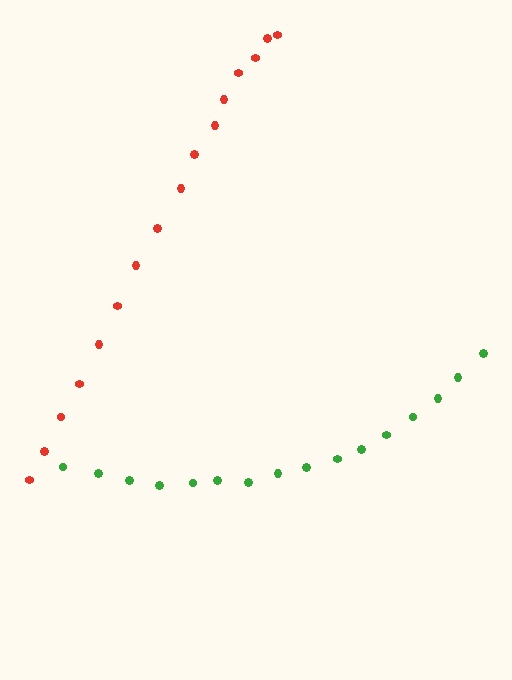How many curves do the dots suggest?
There are 2 distinct paths.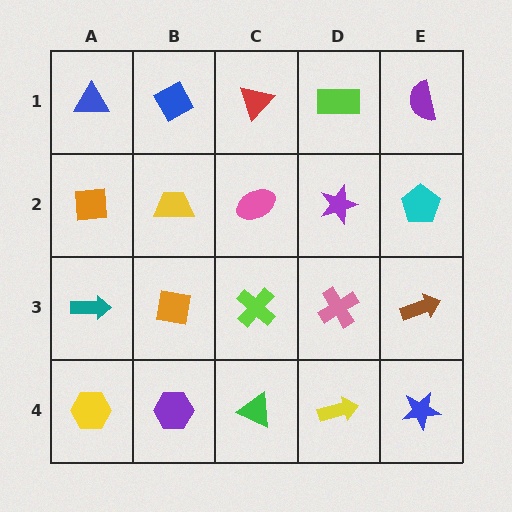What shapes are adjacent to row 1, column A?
An orange square (row 2, column A), a blue diamond (row 1, column B).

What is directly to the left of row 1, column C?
A blue diamond.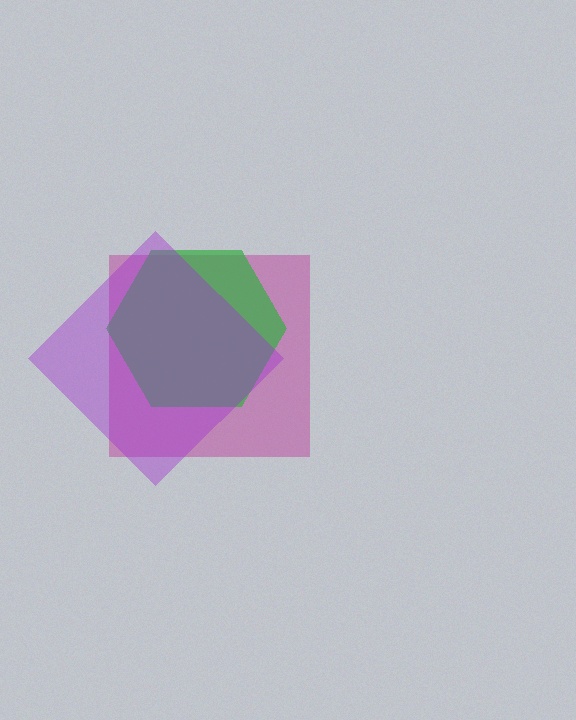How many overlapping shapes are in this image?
There are 3 overlapping shapes in the image.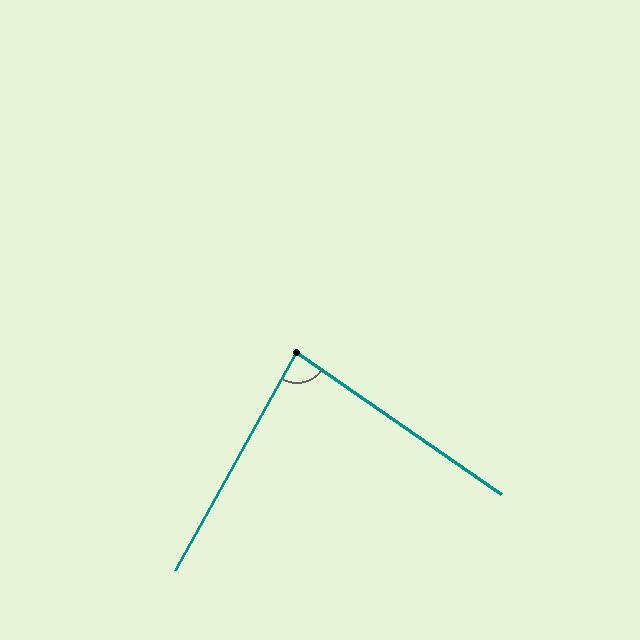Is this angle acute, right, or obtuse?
It is acute.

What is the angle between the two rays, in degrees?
Approximately 84 degrees.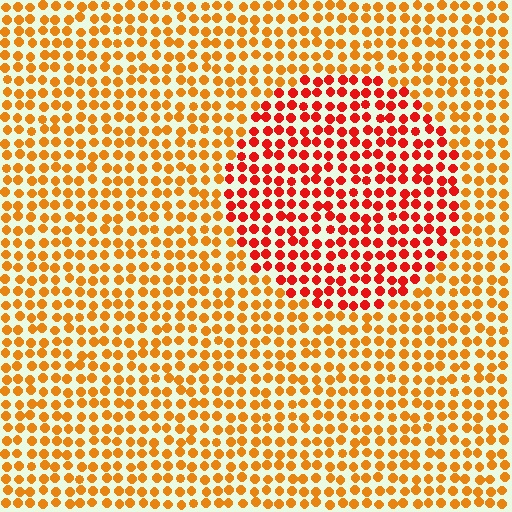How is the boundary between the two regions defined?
The boundary is defined purely by a slight shift in hue (about 33 degrees). Spacing, size, and orientation are identical on both sides.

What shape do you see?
I see a circle.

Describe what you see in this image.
The image is filled with small orange elements in a uniform arrangement. A circle-shaped region is visible where the elements are tinted to a slightly different hue, forming a subtle color boundary.